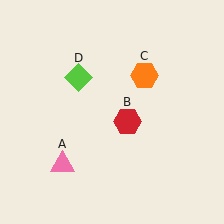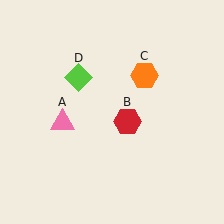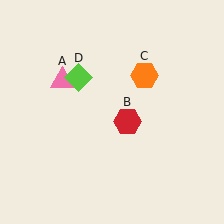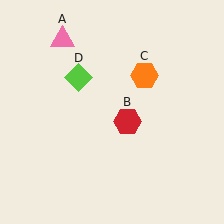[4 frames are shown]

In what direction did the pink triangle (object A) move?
The pink triangle (object A) moved up.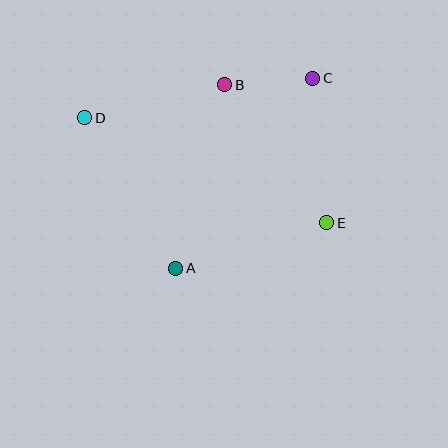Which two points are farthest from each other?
Points D and E are farthest from each other.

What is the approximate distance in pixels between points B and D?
The distance between B and D is approximately 144 pixels.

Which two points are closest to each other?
Points B and C are closest to each other.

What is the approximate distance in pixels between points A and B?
The distance between A and B is approximately 190 pixels.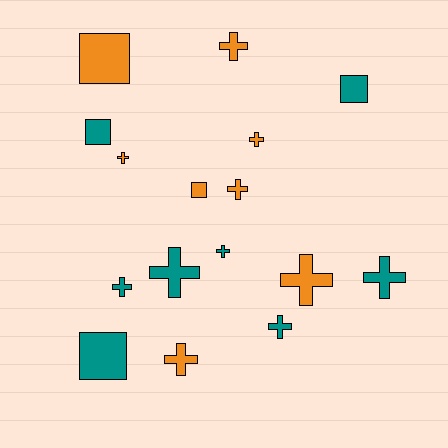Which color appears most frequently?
Orange, with 8 objects.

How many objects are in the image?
There are 16 objects.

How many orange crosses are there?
There are 6 orange crosses.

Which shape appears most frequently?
Cross, with 11 objects.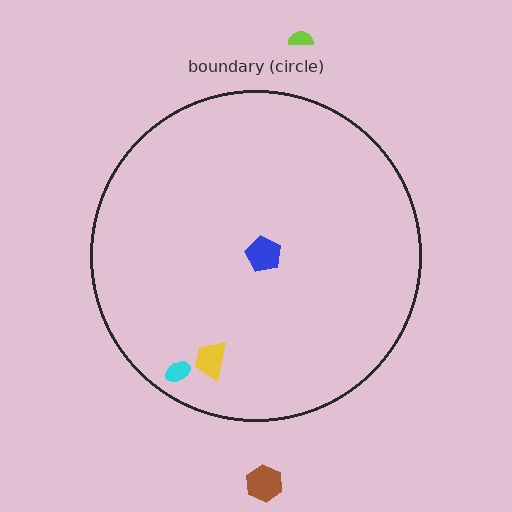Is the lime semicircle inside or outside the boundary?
Outside.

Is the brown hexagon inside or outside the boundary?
Outside.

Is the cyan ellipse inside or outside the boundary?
Inside.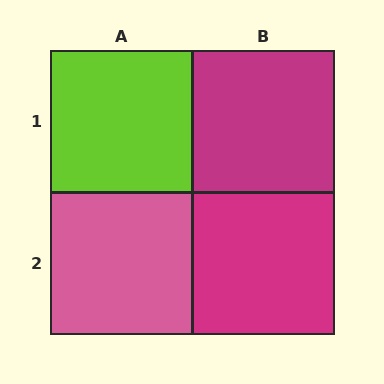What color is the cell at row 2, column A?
Pink.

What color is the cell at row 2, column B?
Magenta.